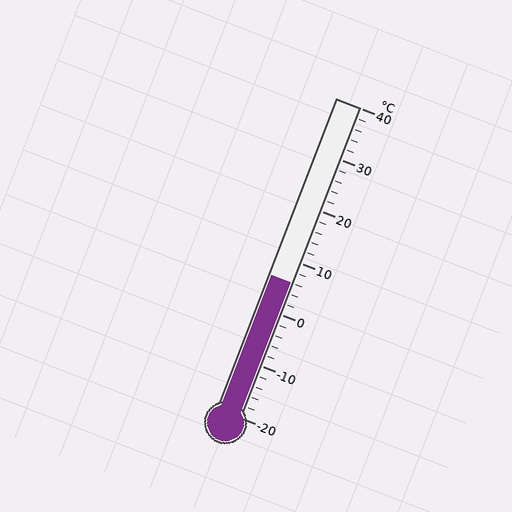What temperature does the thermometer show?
The thermometer shows approximately 6°C.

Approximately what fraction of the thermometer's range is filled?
The thermometer is filled to approximately 45% of its range.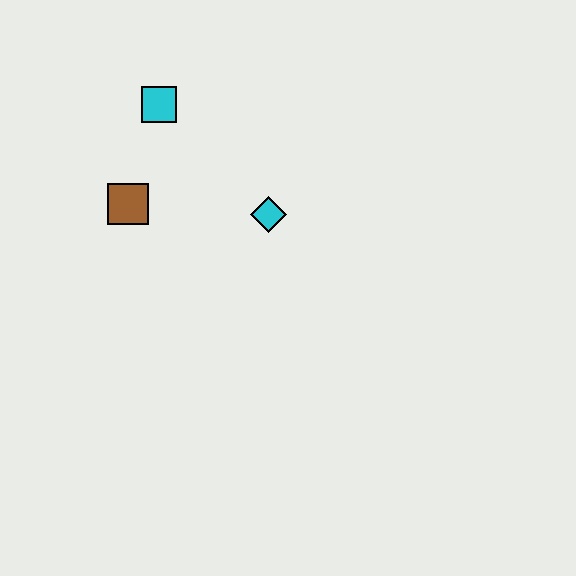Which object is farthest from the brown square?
The cyan diamond is farthest from the brown square.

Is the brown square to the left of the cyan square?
Yes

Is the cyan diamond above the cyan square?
No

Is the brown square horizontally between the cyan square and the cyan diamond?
No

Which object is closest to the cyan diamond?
The brown square is closest to the cyan diamond.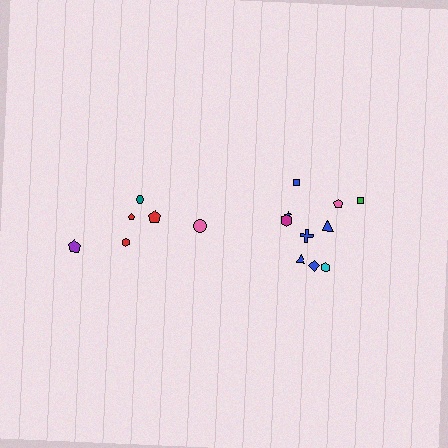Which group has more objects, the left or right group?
The right group.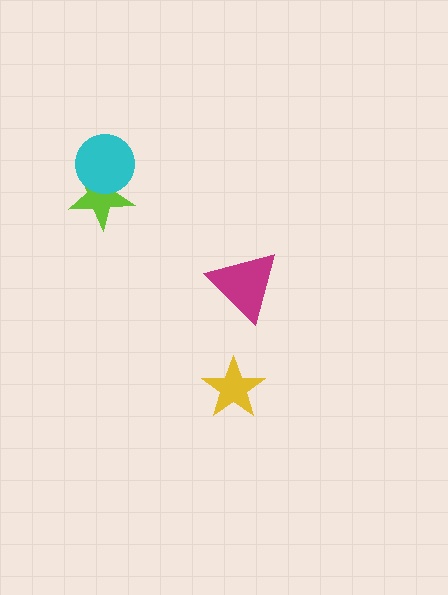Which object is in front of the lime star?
The cyan circle is in front of the lime star.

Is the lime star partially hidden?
Yes, it is partially covered by another shape.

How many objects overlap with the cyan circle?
1 object overlaps with the cyan circle.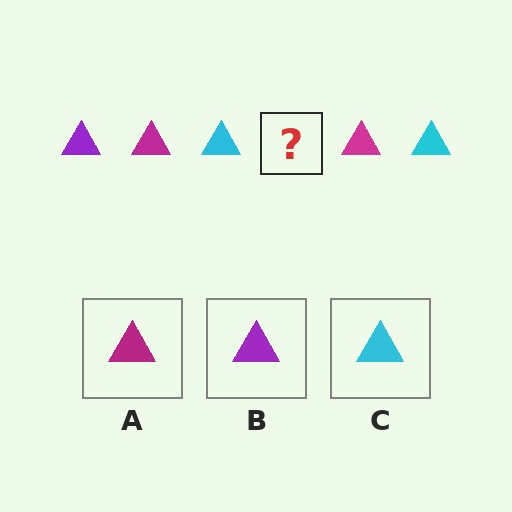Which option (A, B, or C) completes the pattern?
B.